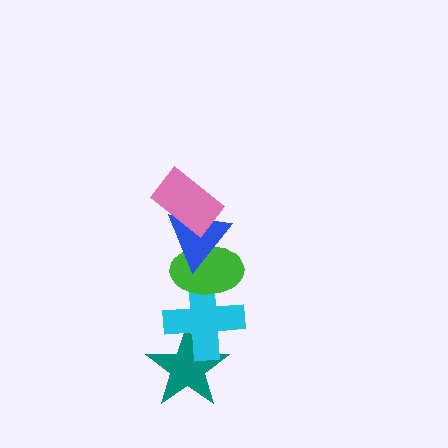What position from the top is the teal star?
The teal star is 5th from the top.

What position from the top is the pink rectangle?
The pink rectangle is 1st from the top.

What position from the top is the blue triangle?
The blue triangle is 2nd from the top.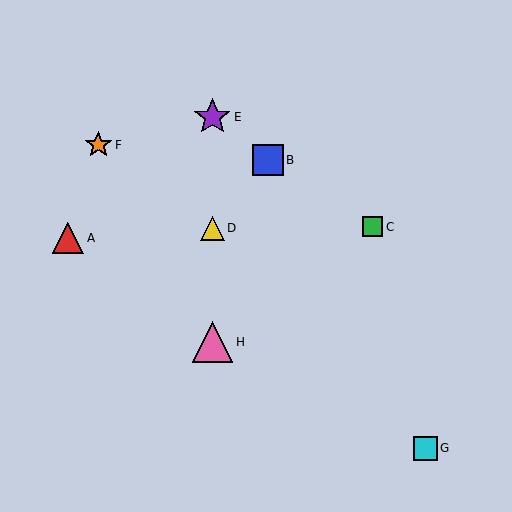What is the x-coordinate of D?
Object D is at x≈212.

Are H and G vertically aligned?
No, H is at x≈212 and G is at x≈425.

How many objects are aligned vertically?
3 objects (D, E, H) are aligned vertically.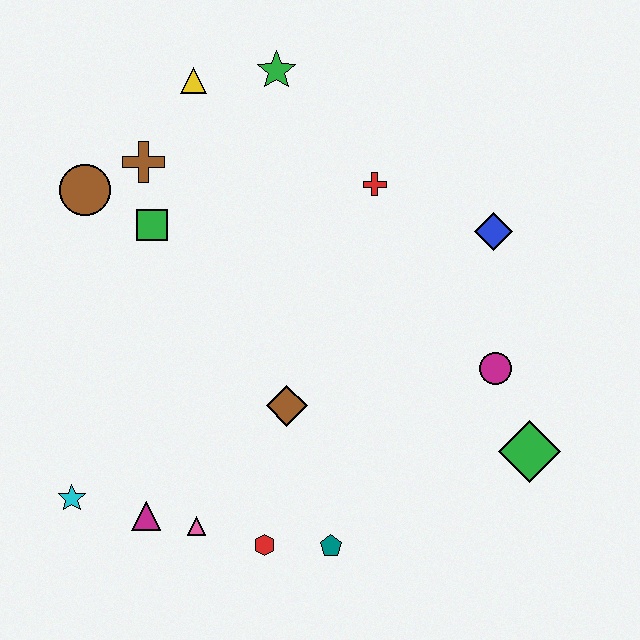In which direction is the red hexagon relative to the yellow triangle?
The red hexagon is below the yellow triangle.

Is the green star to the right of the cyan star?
Yes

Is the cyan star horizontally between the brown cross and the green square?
No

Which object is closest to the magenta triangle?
The pink triangle is closest to the magenta triangle.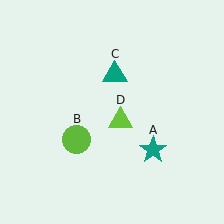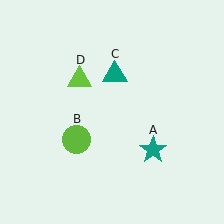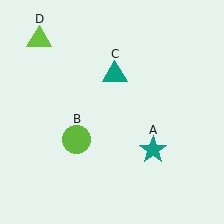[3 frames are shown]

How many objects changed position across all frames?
1 object changed position: lime triangle (object D).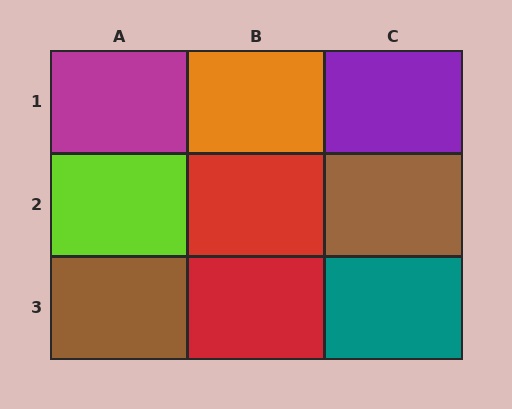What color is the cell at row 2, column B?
Red.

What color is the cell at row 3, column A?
Brown.